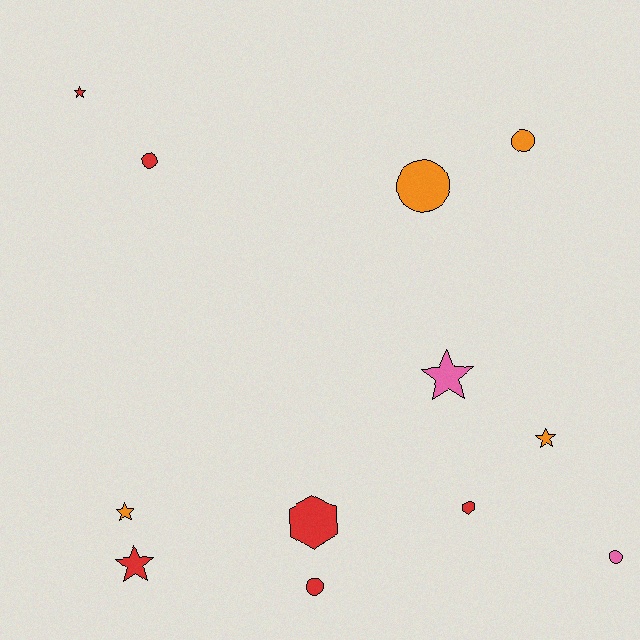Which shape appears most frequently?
Star, with 5 objects.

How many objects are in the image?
There are 12 objects.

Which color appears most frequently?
Red, with 6 objects.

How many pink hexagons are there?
There are no pink hexagons.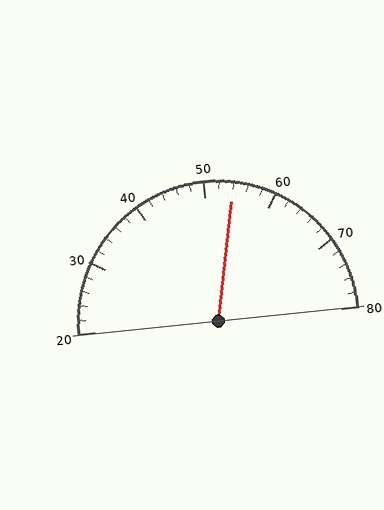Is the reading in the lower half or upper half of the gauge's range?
The reading is in the upper half of the range (20 to 80).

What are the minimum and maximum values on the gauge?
The gauge ranges from 20 to 80.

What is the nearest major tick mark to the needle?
The nearest major tick mark is 50.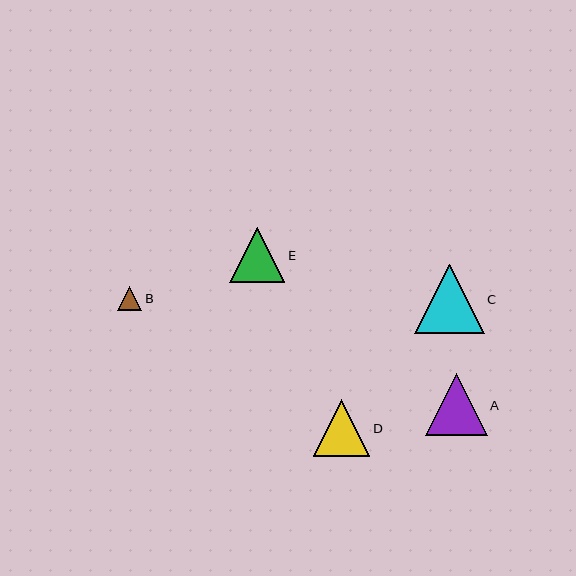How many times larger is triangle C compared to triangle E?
Triangle C is approximately 1.3 times the size of triangle E.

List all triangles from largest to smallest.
From largest to smallest: C, A, D, E, B.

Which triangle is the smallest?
Triangle B is the smallest with a size of approximately 25 pixels.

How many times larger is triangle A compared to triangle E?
Triangle A is approximately 1.1 times the size of triangle E.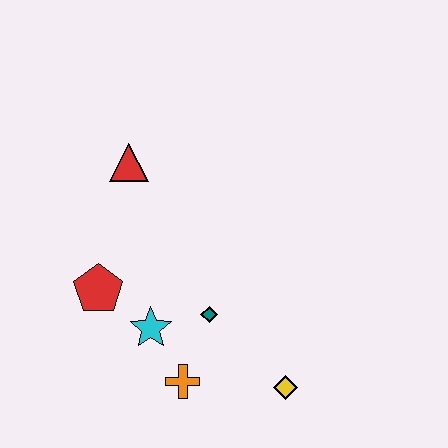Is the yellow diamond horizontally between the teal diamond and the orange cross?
No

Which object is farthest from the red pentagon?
The yellow diamond is farthest from the red pentagon.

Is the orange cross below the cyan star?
Yes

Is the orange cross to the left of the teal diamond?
Yes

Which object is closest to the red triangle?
The red pentagon is closest to the red triangle.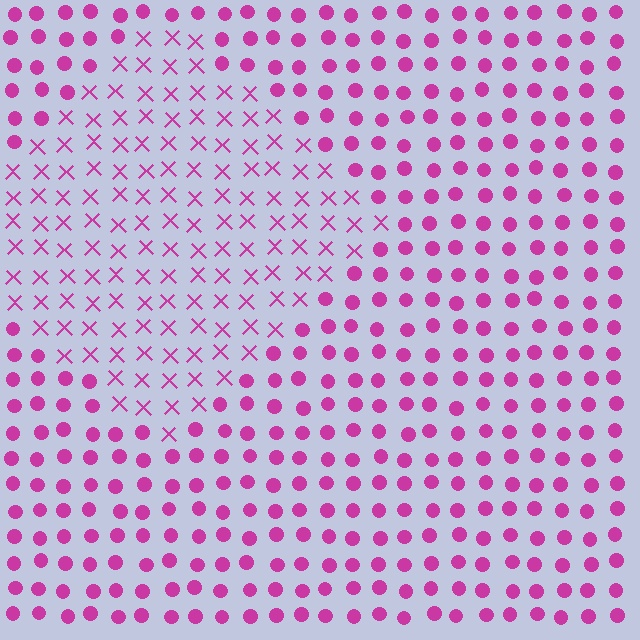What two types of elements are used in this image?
The image uses X marks inside the diamond region and circles outside it.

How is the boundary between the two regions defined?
The boundary is defined by a change in element shape: X marks inside vs. circles outside. All elements share the same color and spacing.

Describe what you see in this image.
The image is filled with small magenta elements arranged in a uniform grid. A diamond-shaped region contains X marks, while the surrounding area contains circles. The boundary is defined purely by the change in element shape.